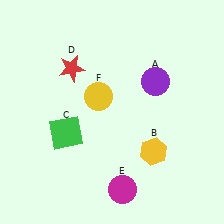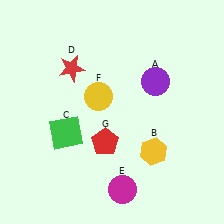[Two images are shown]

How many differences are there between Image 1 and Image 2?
There is 1 difference between the two images.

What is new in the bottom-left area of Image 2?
A red pentagon (G) was added in the bottom-left area of Image 2.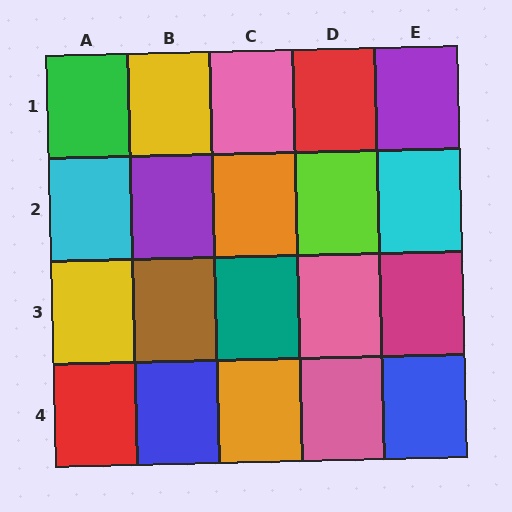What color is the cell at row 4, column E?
Blue.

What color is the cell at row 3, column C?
Teal.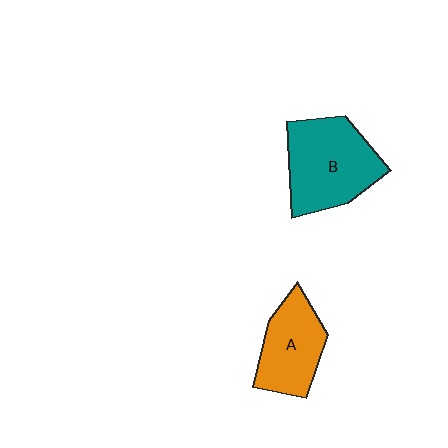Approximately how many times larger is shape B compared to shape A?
Approximately 1.4 times.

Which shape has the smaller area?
Shape A (orange).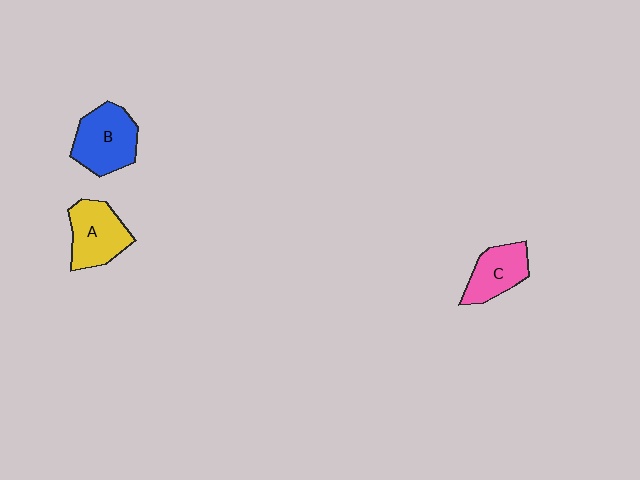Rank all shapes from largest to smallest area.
From largest to smallest: B (blue), A (yellow), C (pink).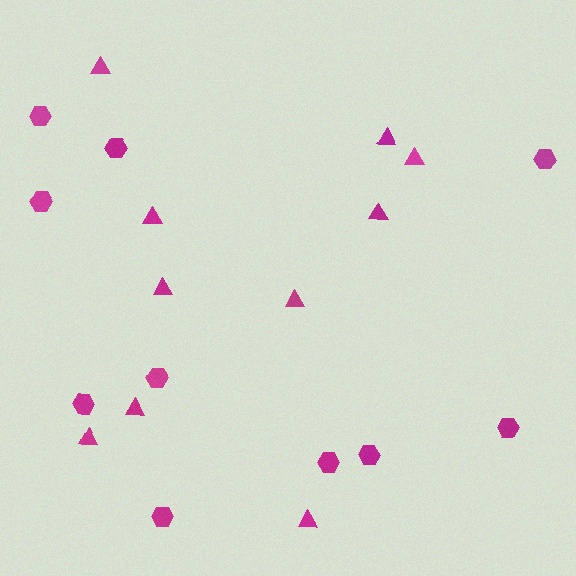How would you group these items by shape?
There are 2 groups: one group of hexagons (10) and one group of triangles (10).